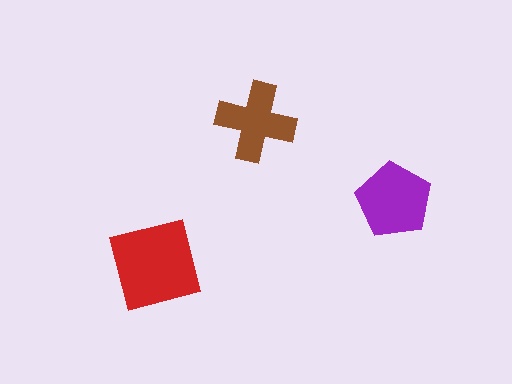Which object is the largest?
The red square.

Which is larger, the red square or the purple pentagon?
The red square.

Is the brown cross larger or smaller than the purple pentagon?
Smaller.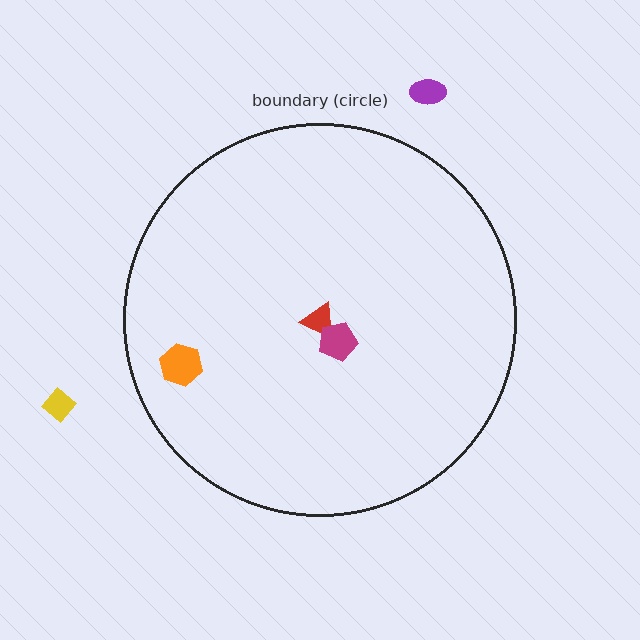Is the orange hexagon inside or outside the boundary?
Inside.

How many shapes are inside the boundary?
3 inside, 2 outside.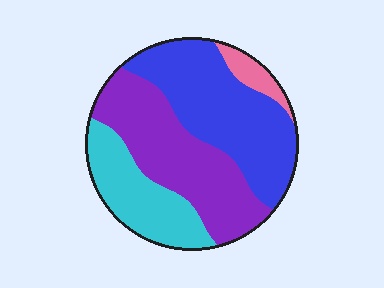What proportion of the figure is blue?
Blue covers roughly 40% of the figure.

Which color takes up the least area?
Pink, at roughly 5%.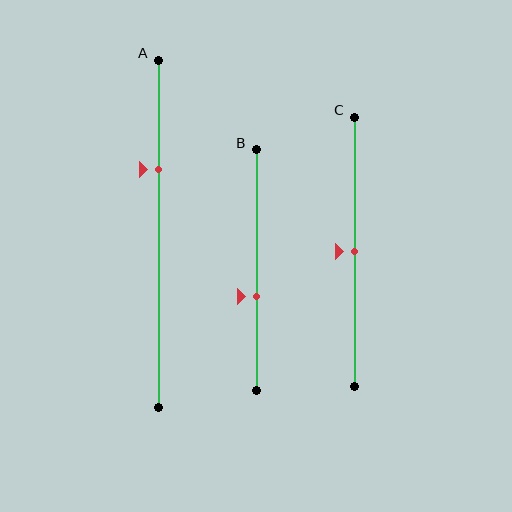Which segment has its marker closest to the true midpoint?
Segment C has its marker closest to the true midpoint.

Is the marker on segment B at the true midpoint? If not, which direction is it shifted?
No, the marker on segment B is shifted downward by about 11% of the segment length.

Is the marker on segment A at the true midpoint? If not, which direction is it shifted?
No, the marker on segment A is shifted upward by about 18% of the segment length.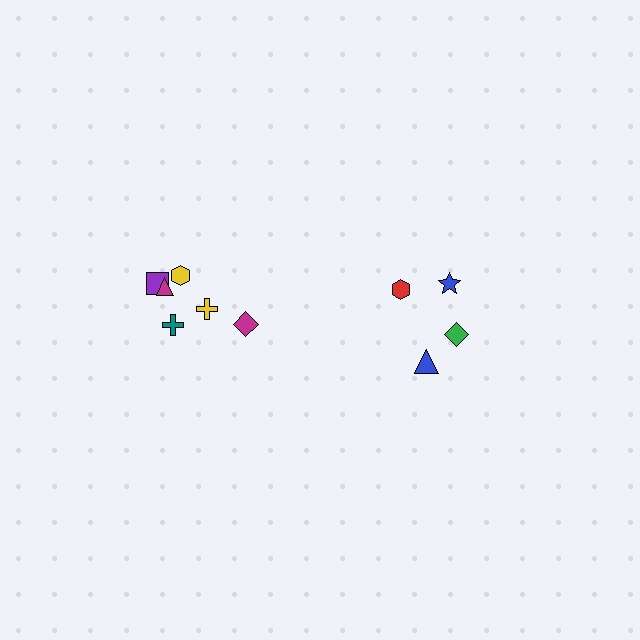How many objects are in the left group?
There are 6 objects.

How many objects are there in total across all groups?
There are 10 objects.